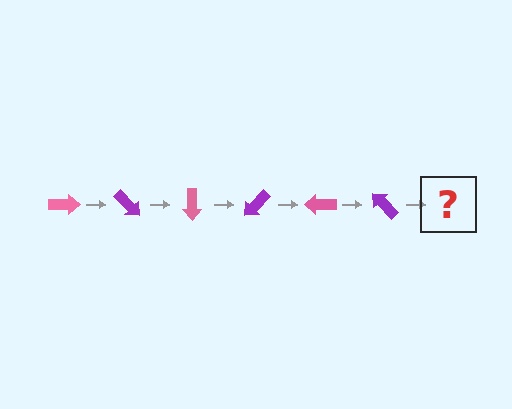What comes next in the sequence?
The next element should be a pink arrow, rotated 270 degrees from the start.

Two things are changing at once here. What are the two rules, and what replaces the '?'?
The two rules are that it rotates 45 degrees each step and the color cycles through pink and purple. The '?' should be a pink arrow, rotated 270 degrees from the start.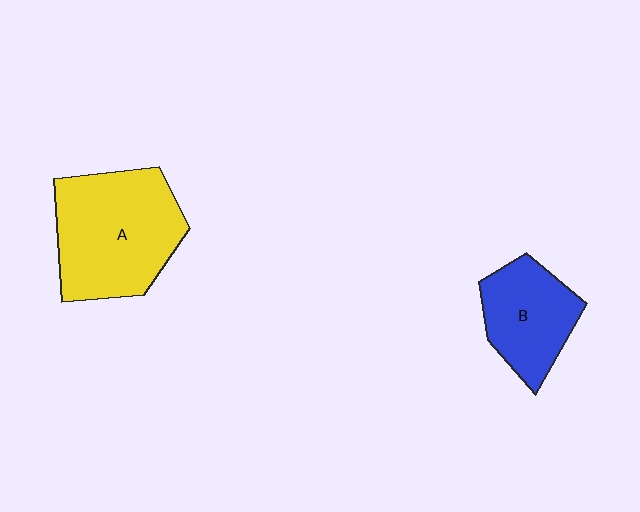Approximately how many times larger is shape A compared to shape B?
Approximately 1.6 times.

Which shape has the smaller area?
Shape B (blue).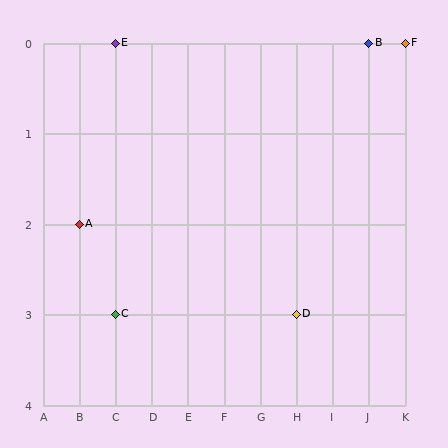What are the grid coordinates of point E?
Point E is at grid coordinates (C, 0).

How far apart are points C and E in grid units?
Points C and E are 3 rows apart.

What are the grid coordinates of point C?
Point C is at grid coordinates (C, 3).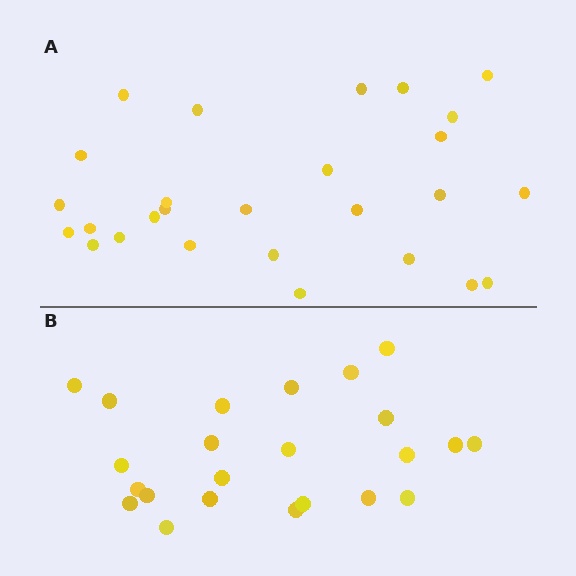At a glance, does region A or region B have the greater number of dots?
Region A (the top region) has more dots.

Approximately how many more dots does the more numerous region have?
Region A has about 4 more dots than region B.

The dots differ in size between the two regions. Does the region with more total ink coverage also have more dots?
No. Region B has more total ink coverage because its dots are larger, but region A actually contains more individual dots. Total area can be misleading — the number of items is what matters here.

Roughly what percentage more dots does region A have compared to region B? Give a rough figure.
About 15% more.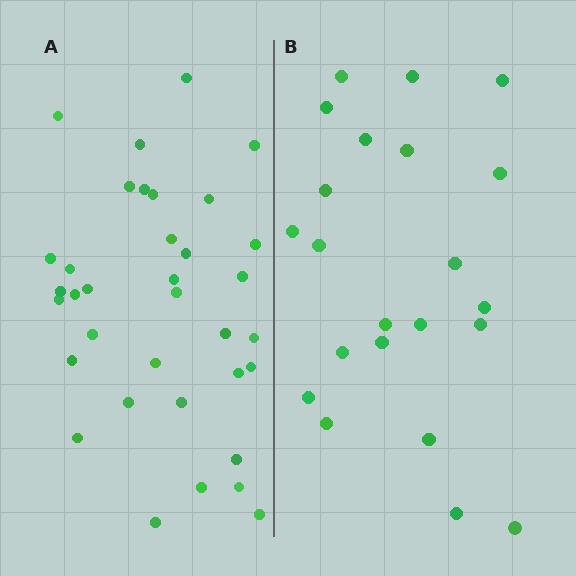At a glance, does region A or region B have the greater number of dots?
Region A (the left region) has more dots.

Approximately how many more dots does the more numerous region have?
Region A has approximately 15 more dots than region B.